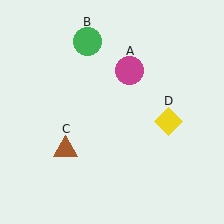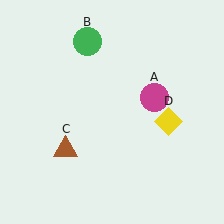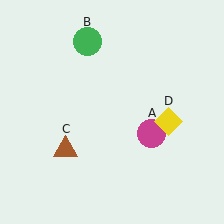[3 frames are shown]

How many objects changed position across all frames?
1 object changed position: magenta circle (object A).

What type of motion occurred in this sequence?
The magenta circle (object A) rotated clockwise around the center of the scene.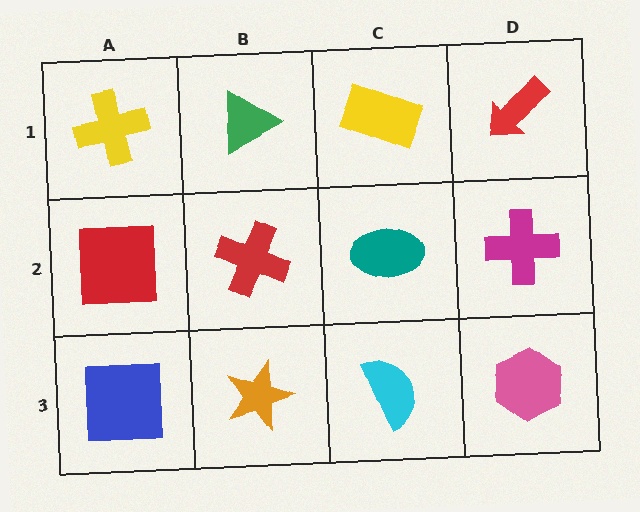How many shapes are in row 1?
4 shapes.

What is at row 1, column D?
A red arrow.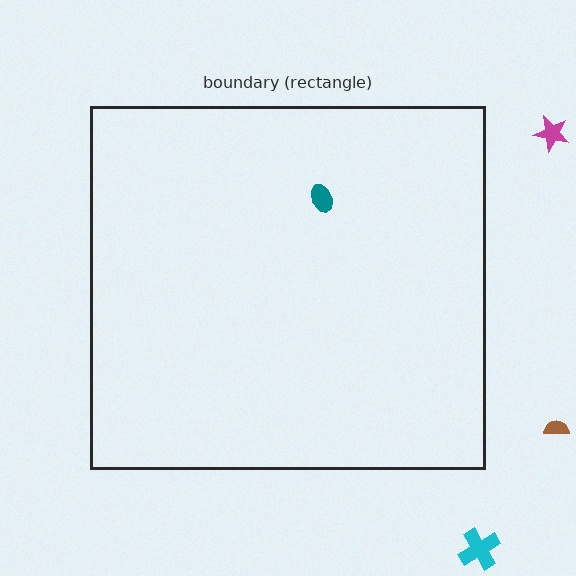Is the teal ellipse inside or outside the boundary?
Inside.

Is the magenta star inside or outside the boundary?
Outside.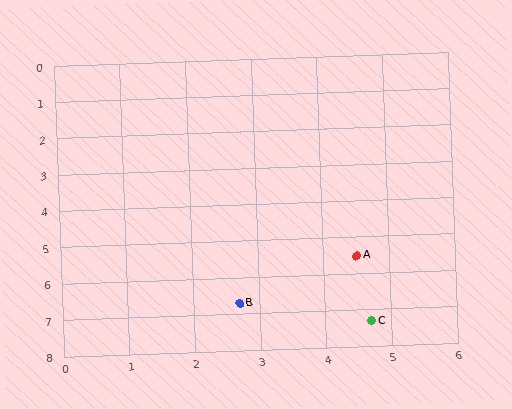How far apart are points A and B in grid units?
Points A and B are about 2.2 grid units apart.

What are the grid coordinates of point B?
Point B is at approximately (2.7, 6.7).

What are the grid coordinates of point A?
Point A is at approximately (4.5, 5.5).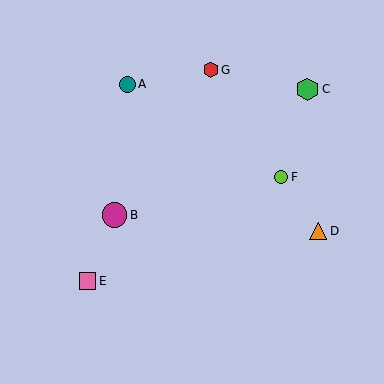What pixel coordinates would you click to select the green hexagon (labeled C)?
Click at (308, 89) to select the green hexagon C.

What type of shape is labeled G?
Shape G is a red hexagon.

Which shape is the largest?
The magenta circle (labeled B) is the largest.